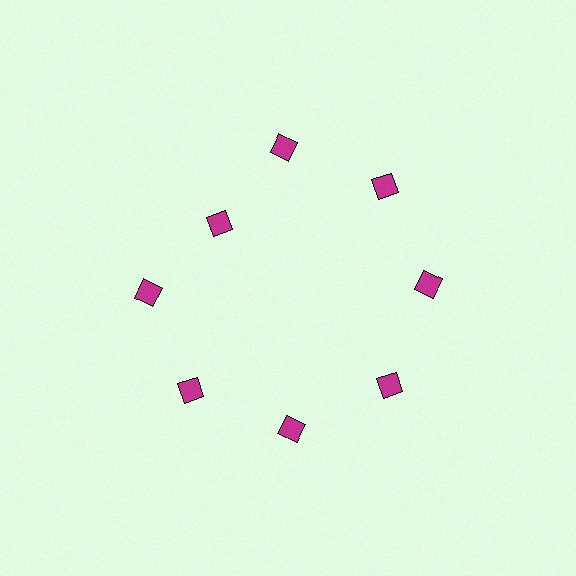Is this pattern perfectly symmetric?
No. The 8 magenta diamonds are arranged in a ring, but one element near the 10 o'clock position is pulled inward toward the center, breaking the 8-fold rotational symmetry.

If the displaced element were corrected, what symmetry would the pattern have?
It would have 8-fold rotational symmetry — the pattern would map onto itself every 45 degrees.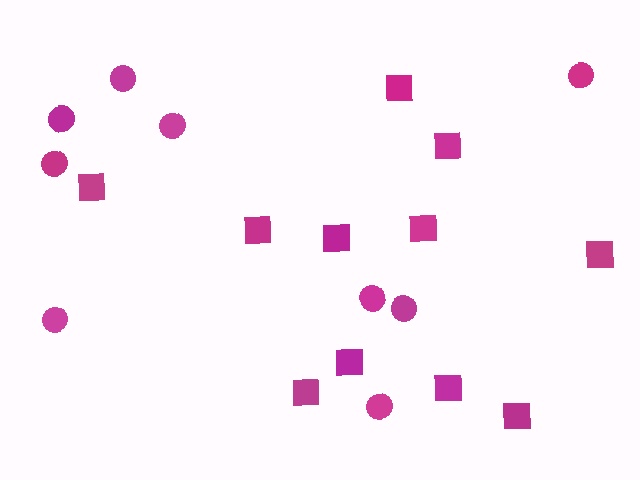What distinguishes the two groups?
There are 2 groups: one group of circles (9) and one group of squares (11).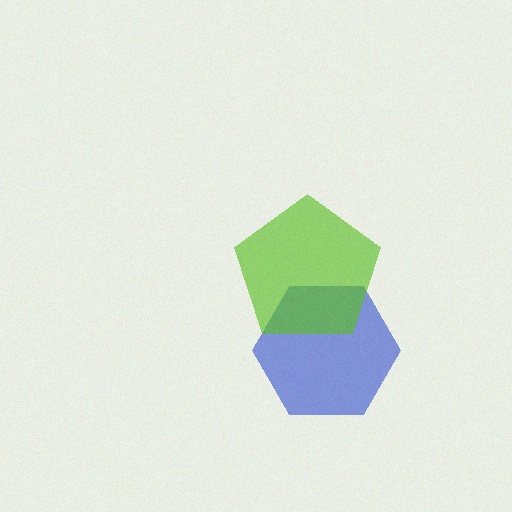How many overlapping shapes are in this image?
There are 2 overlapping shapes in the image.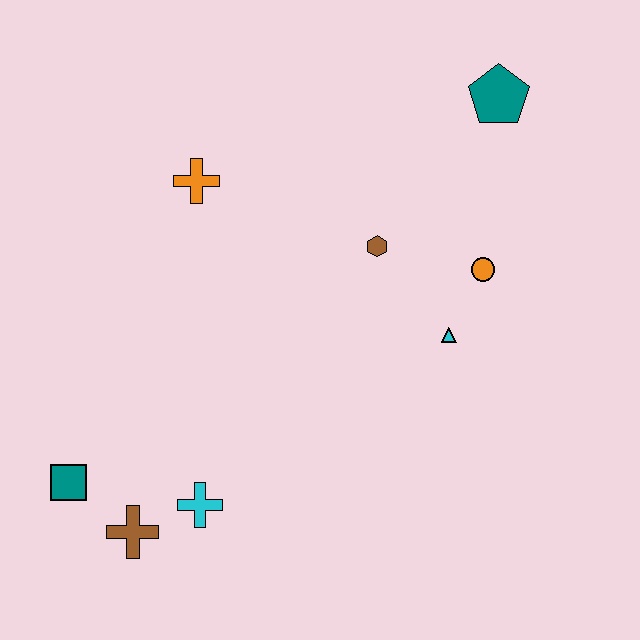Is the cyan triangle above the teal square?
Yes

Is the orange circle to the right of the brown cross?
Yes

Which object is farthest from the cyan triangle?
The teal square is farthest from the cyan triangle.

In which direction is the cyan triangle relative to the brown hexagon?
The cyan triangle is below the brown hexagon.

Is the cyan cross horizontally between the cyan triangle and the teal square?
Yes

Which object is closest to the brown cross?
The cyan cross is closest to the brown cross.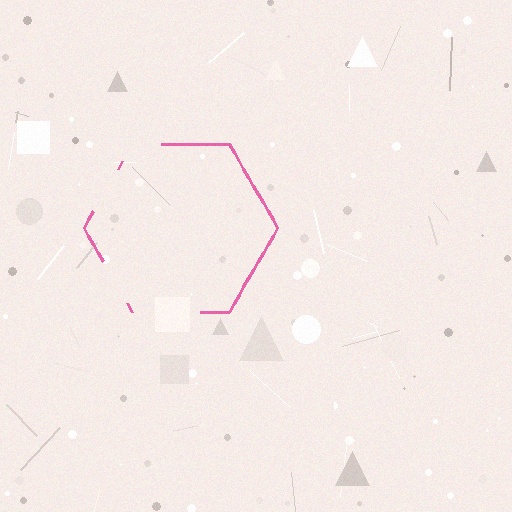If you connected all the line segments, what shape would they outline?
They would outline a hexagon.